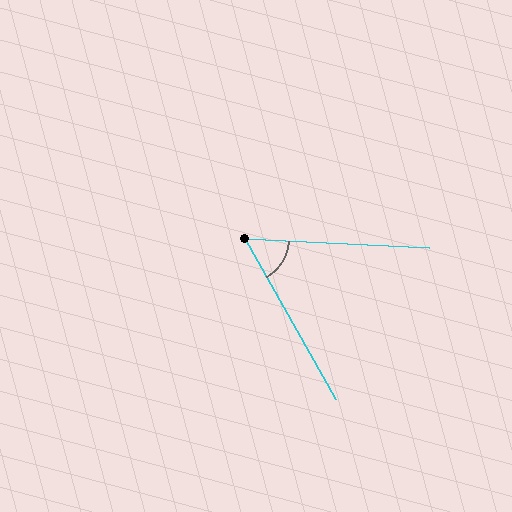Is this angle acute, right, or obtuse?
It is acute.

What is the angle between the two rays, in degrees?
Approximately 58 degrees.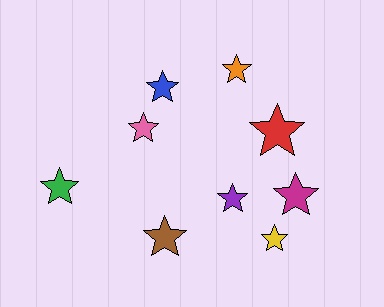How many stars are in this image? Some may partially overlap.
There are 9 stars.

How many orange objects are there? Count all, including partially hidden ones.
There is 1 orange object.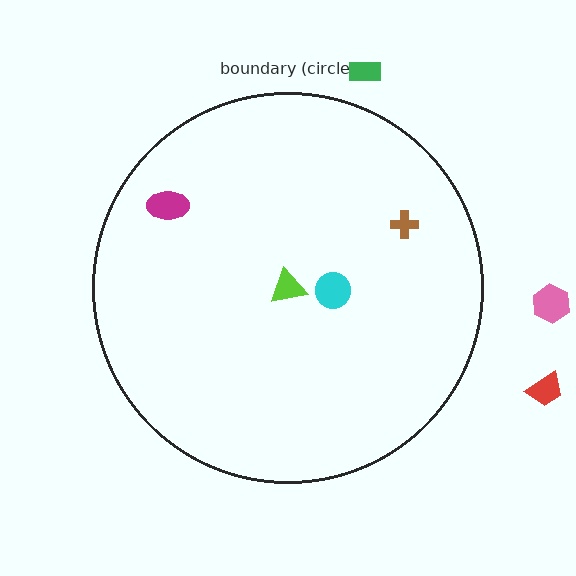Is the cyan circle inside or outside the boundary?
Inside.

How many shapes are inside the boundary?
4 inside, 3 outside.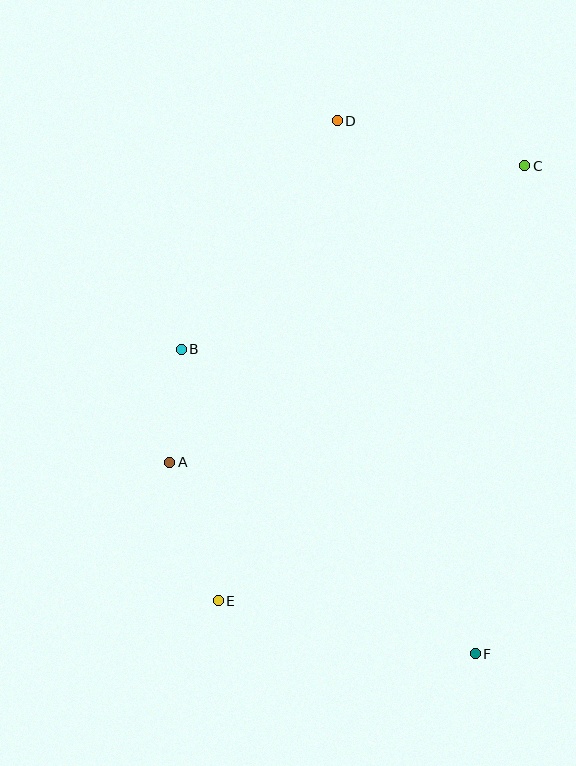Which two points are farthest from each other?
Points D and F are farthest from each other.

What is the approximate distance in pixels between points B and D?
The distance between B and D is approximately 276 pixels.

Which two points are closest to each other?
Points A and B are closest to each other.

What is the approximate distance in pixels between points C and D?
The distance between C and D is approximately 193 pixels.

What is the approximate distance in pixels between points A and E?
The distance between A and E is approximately 147 pixels.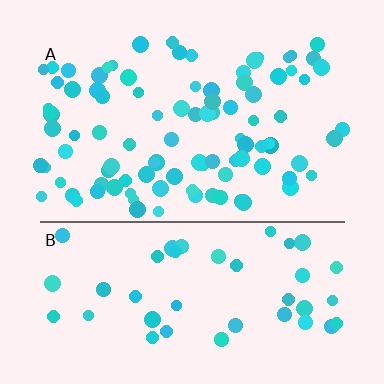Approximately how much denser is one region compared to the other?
Approximately 2.0× — region A over region B.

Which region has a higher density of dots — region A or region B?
A (the top).